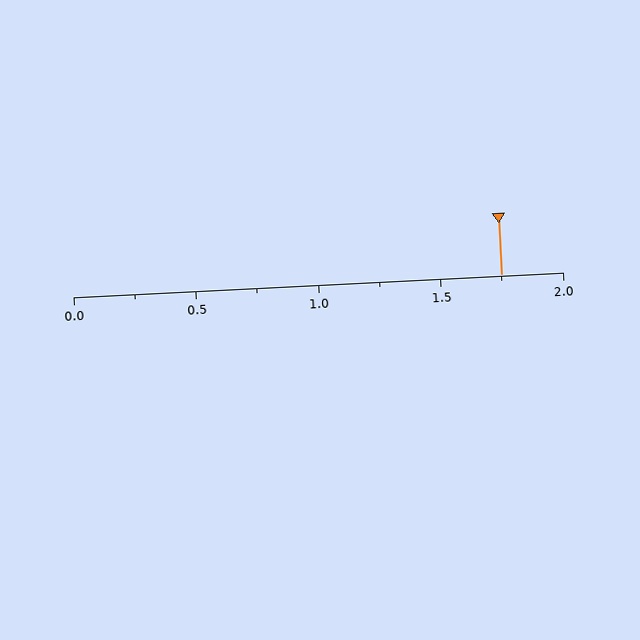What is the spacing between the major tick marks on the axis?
The major ticks are spaced 0.5 apart.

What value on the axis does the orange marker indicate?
The marker indicates approximately 1.75.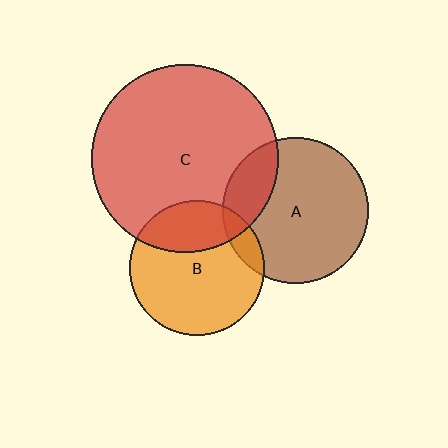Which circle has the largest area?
Circle C (red).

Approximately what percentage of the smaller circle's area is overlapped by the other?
Approximately 20%.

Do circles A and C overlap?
Yes.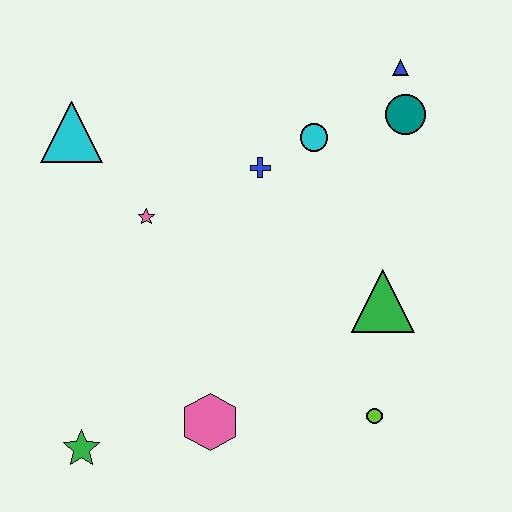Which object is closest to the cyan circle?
The blue cross is closest to the cyan circle.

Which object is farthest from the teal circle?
The green star is farthest from the teal circle.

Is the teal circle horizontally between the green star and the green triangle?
No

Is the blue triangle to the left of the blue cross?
No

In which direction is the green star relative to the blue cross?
The green star is below the blue cross.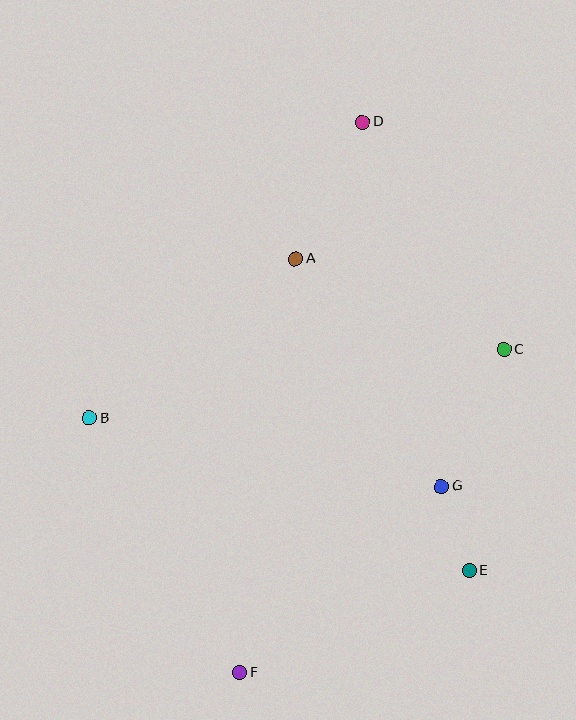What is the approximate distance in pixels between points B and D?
The distance between B and D is approximately 403 pixels.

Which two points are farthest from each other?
Points D and F are farthest from each other.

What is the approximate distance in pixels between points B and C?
The distance between B and C is approximately 420 pixels.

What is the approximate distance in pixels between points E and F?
The distance between E and F is approximately 251 pixels.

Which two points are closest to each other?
Points E and G are closest to each other.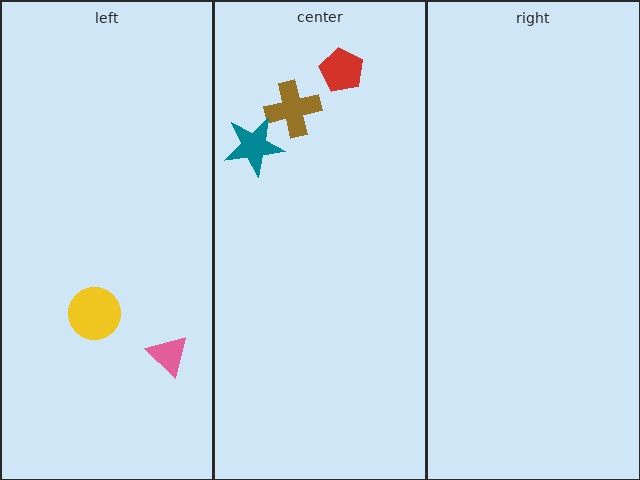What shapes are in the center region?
The red pentagon, the brown cross, the teal star.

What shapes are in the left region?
The pink triangle, the yellow circle.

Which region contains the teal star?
The center region.